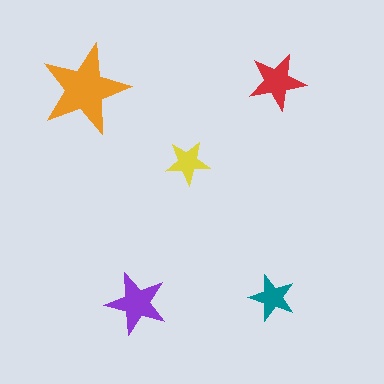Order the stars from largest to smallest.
the orange one, the purple one, the red one, the teal one, the yellow one.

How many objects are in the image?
There are 5 objects in the image.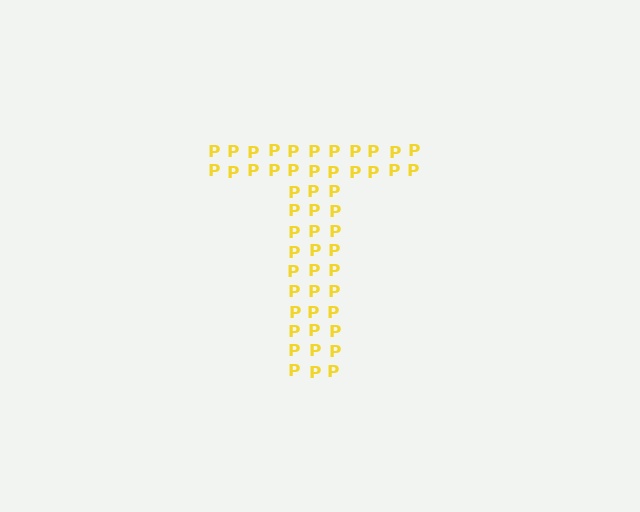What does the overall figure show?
The overall figure shows the letter T.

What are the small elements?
The small elements are letter P's.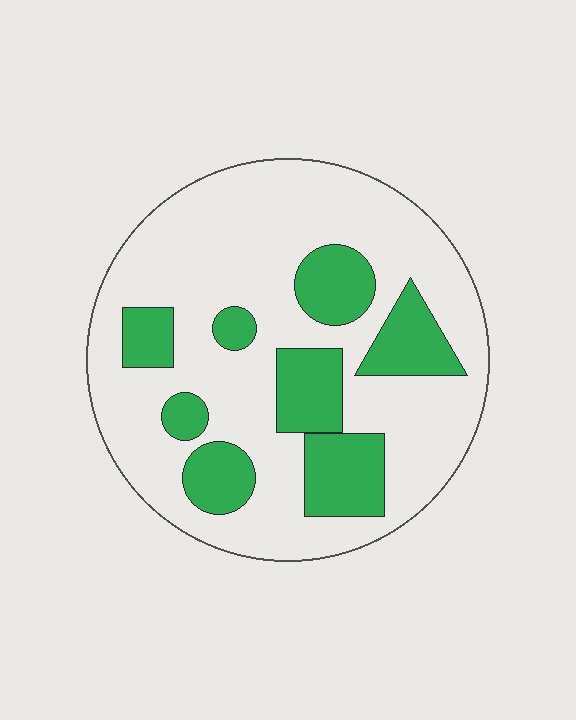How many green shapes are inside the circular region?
8.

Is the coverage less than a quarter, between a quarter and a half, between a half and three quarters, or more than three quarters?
Between a quarter and a half.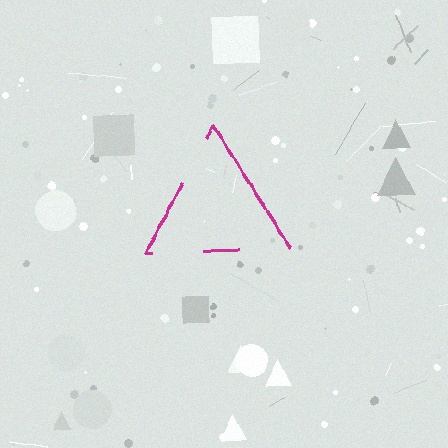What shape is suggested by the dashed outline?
The dashed outline suggests a triangle.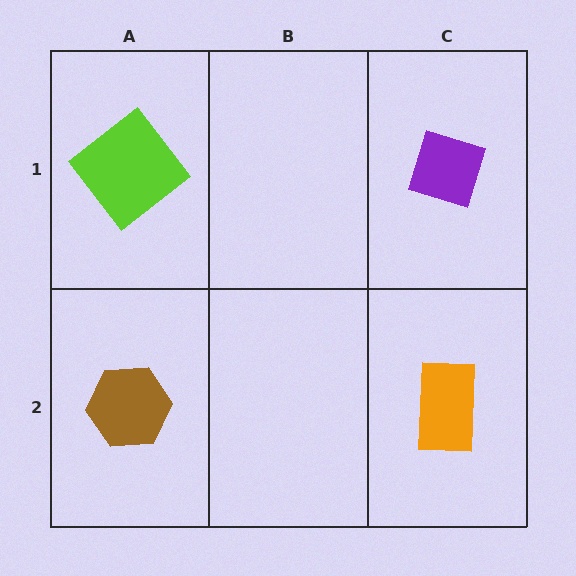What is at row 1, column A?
A lime diamond.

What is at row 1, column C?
A purple diamond.